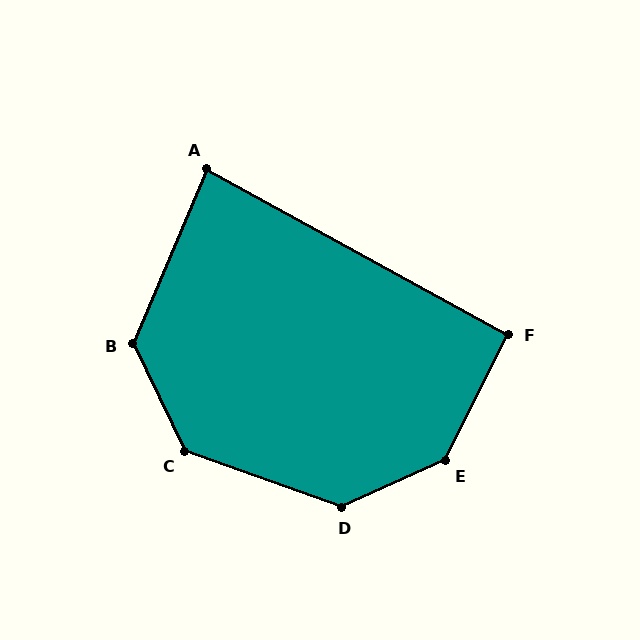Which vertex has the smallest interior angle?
A, at approximately 84 degrees.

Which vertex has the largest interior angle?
E, at approximately 140 degrees.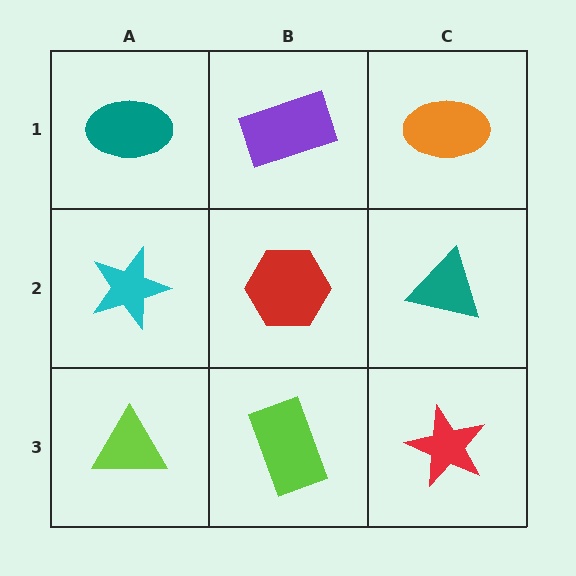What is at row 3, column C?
A red star.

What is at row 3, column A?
A lime triangle.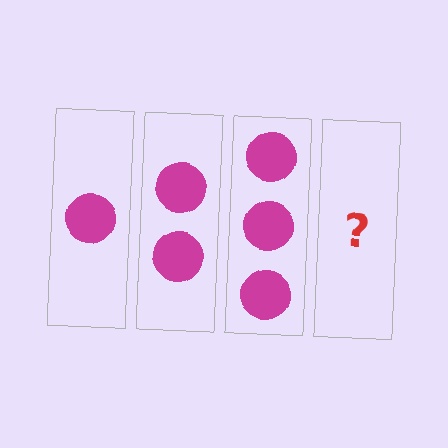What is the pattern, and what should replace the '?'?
The pattern is that each step adds one more circle. The '?' should be 4 circles.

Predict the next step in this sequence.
The next step is 4 circles.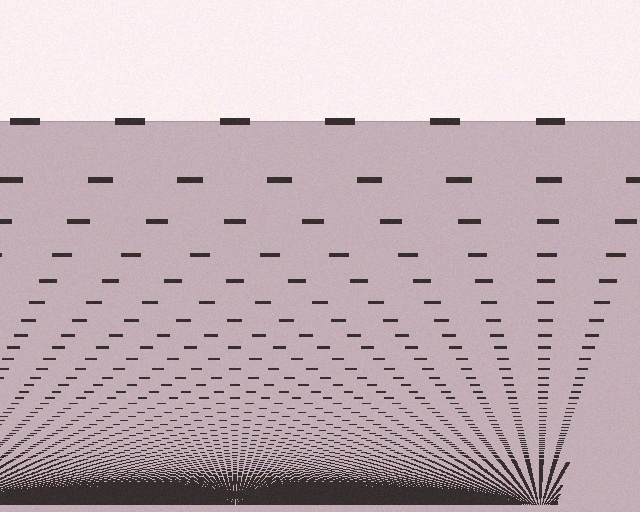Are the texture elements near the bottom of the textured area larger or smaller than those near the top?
Smaller. The gradient is inverted — elements near the bottom are smaller and denser.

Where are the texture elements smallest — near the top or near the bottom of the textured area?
Near the bottom.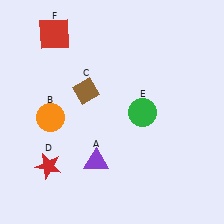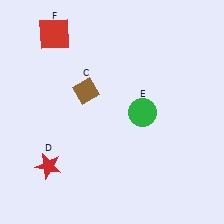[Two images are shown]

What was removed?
The purple triangle (A), the orange circle (B) were removed in Image 2.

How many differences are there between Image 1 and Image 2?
There are 2 differences between the two images.